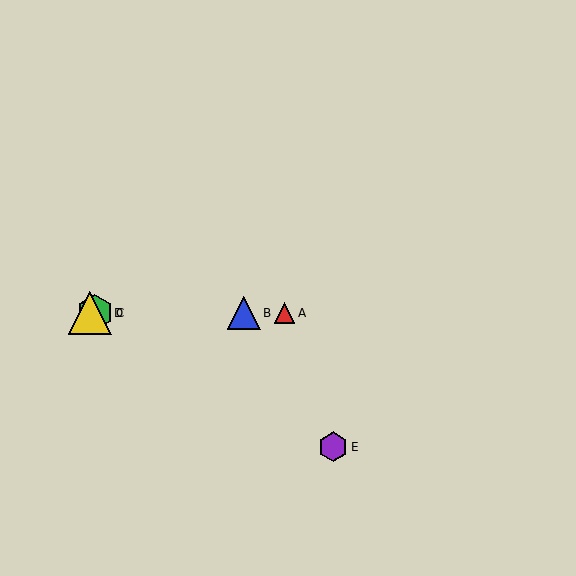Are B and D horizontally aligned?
Yes, both are at y≈313.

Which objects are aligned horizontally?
Objects A, B, C, D are aligned horizontally.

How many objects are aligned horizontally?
4 objects (A, B, C, D) are aligned horizontally.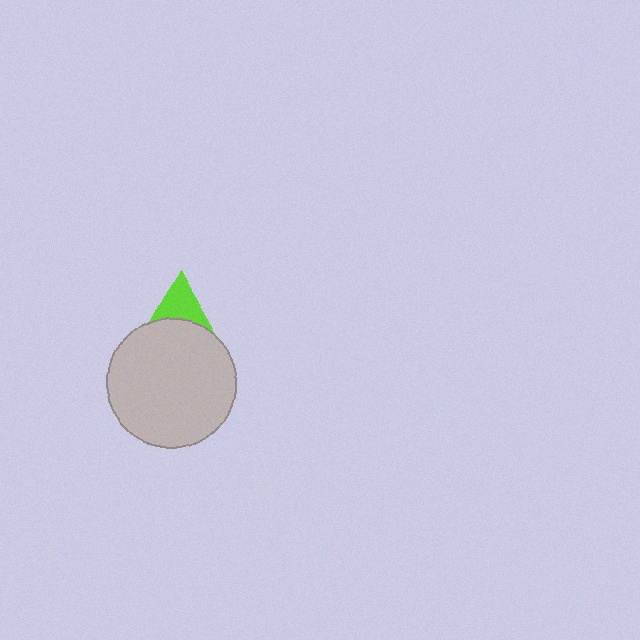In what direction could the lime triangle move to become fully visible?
The lime triangle could move up. That would shift it out from behind the light gray circle entirely.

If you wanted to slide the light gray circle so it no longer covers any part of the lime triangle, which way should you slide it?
Slide it down — that is the most direct way to separate the two shapes.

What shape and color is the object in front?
The object in front is a light gray circle.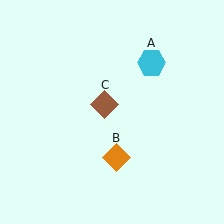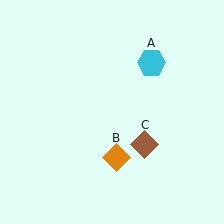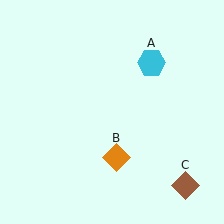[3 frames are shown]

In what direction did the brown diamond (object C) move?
The brown diamond (object C) moved down and to the right.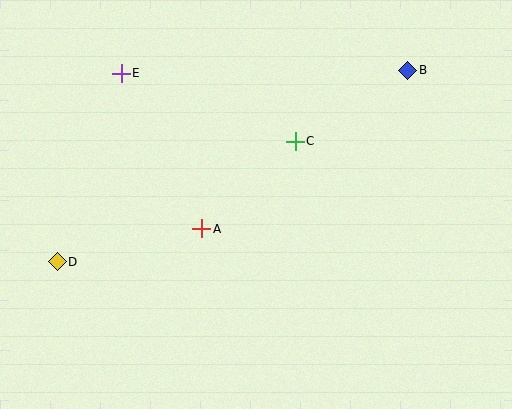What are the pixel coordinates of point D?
Point D is at (57, 262).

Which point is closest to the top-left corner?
Point E is closest to the top-left corner.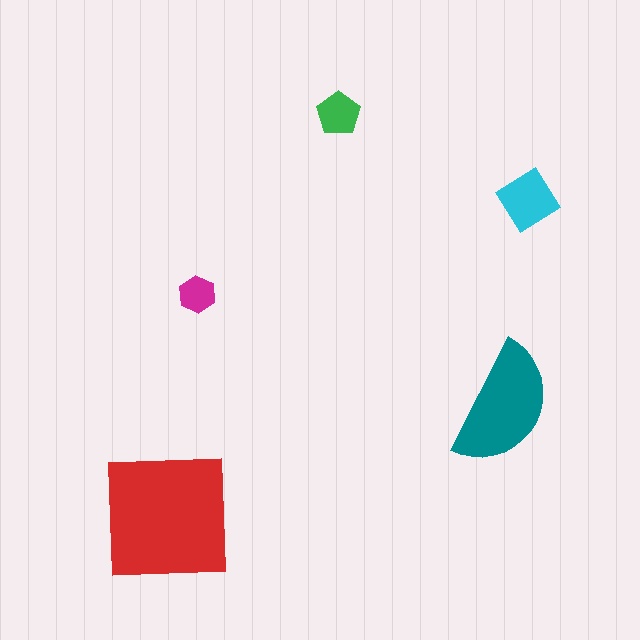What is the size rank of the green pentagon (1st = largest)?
4th.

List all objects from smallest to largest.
The magenta hexagon, the green pentagon, the cyan diamond, the teal semicircle, the red square.